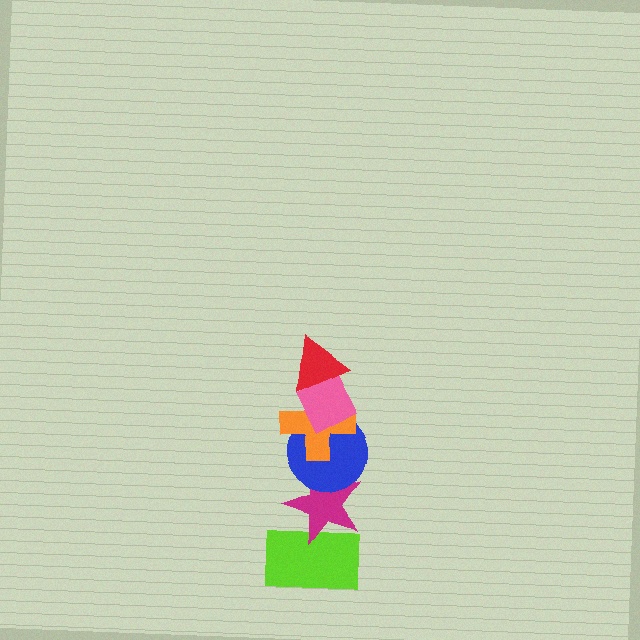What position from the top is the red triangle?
The red triangle is 1st from the top.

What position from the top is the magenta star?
The magenta star is 5th from the top.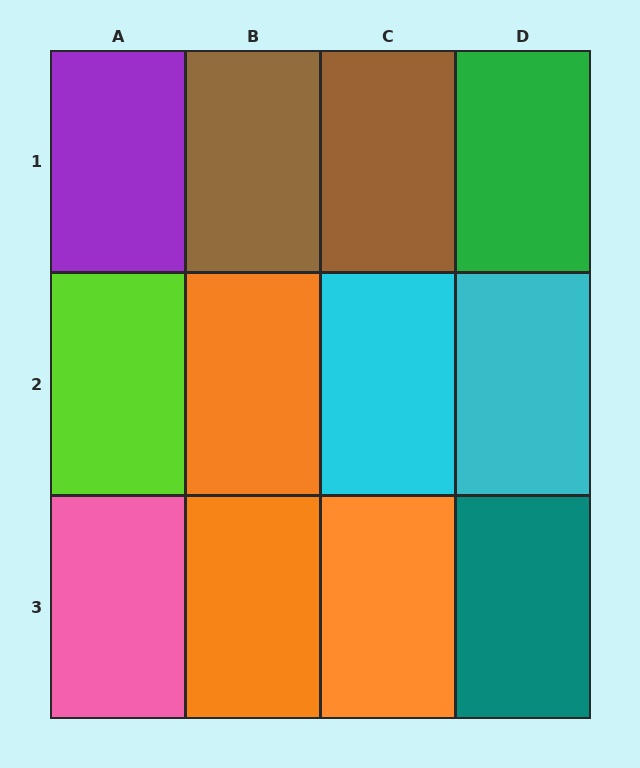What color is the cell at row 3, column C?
Orange.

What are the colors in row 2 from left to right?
Lime, orange, cyan, cyan.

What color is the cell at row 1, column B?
Brown.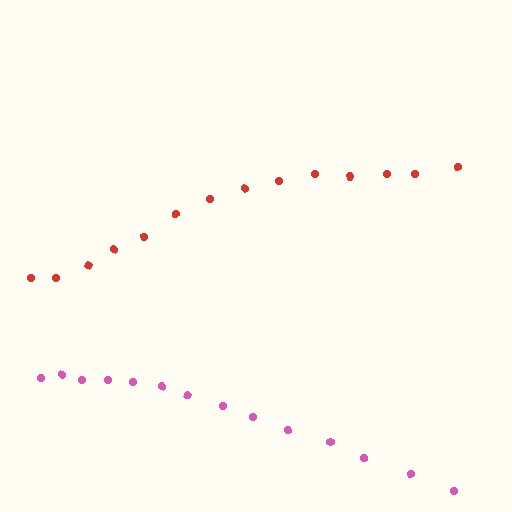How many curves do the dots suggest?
There are 2 distinct paths.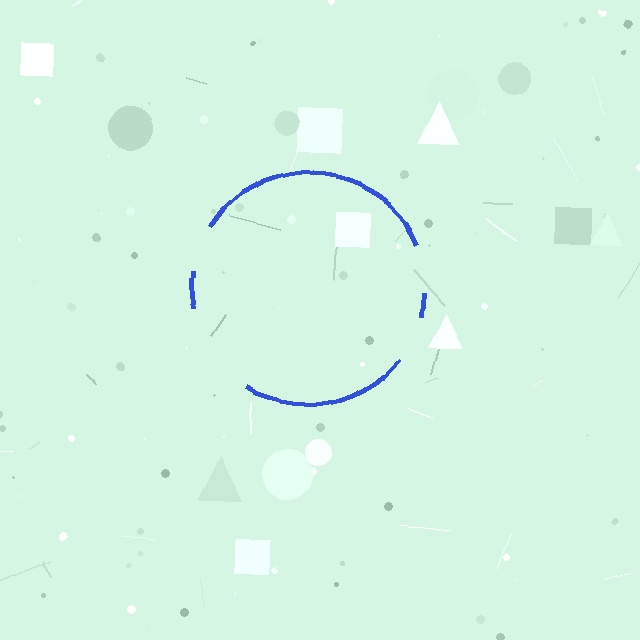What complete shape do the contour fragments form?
The contour fragments form a circle.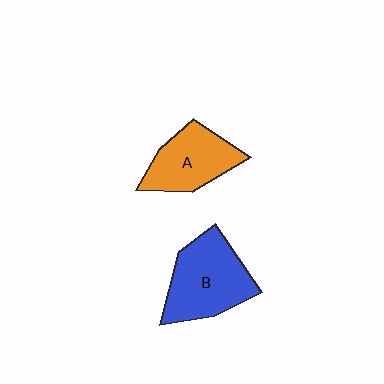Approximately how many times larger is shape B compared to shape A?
Approximately 1.3 times.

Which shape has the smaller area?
Shape A (orange).